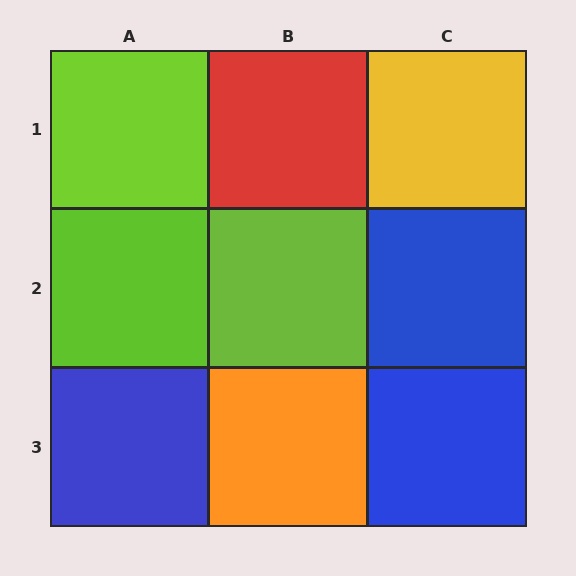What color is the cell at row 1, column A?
Lime.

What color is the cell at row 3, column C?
Blue.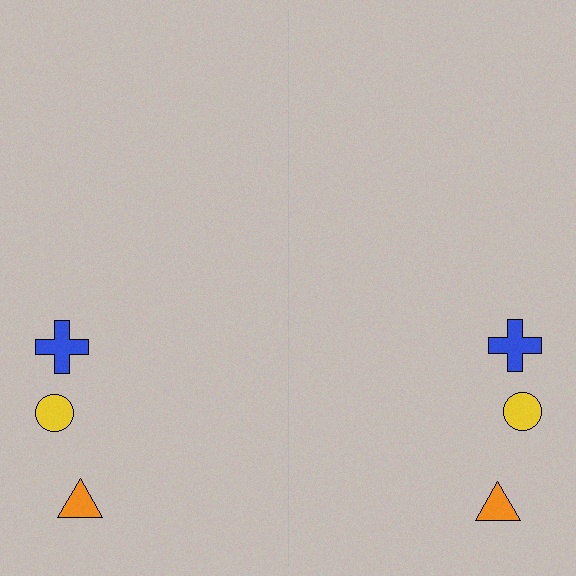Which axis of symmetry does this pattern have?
The pattern has a vertical axis of symmetry running through the center of the image.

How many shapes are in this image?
There are 6 shapes in this image.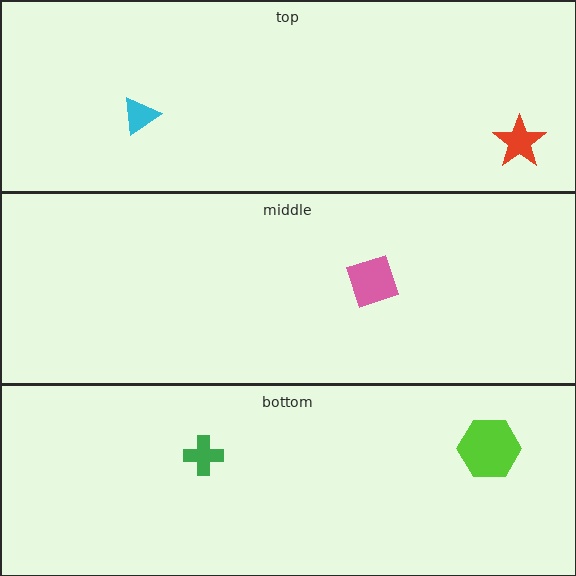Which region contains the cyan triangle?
The top region.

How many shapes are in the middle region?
1.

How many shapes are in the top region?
2.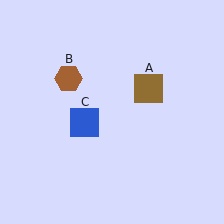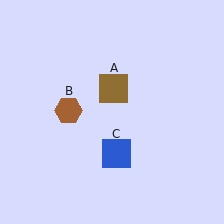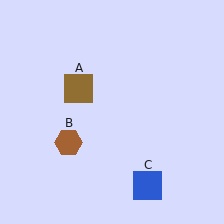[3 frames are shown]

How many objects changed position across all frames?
3 objects changed position: brown square (object A), brown hexagon (object B), blue square (object C).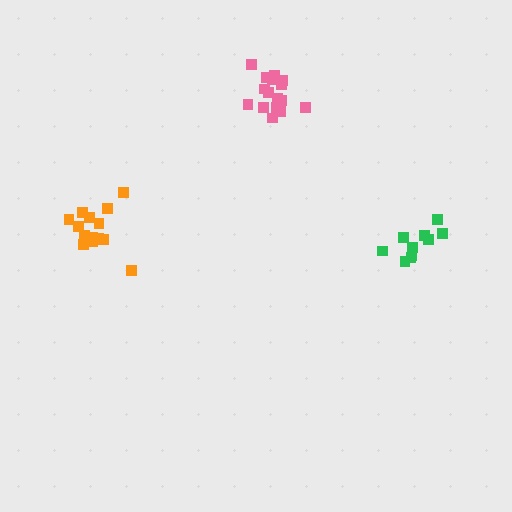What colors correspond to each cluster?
The clusters are colored: pink, green, orange.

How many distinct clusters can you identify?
There are 3 distinct clusters.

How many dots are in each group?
Group 1: 16 dots, Group 2: 10 dots, Group 3: 14 dots (40 total).